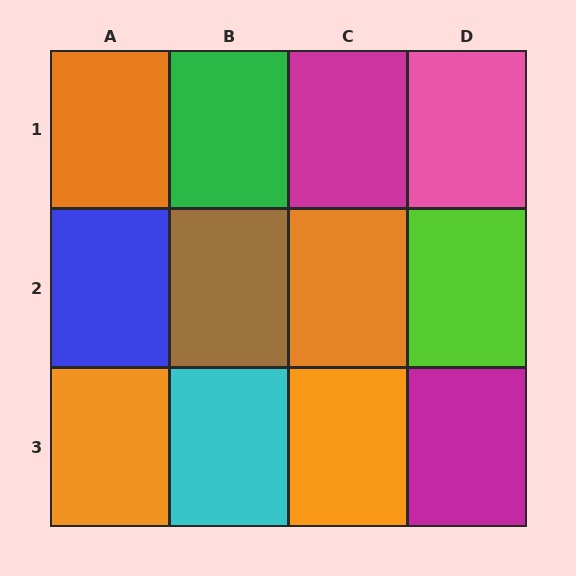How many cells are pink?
1 cell is pink.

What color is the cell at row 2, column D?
Lime.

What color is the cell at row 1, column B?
Green.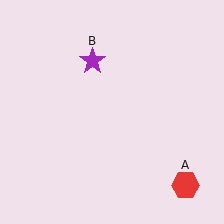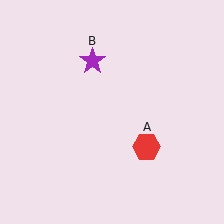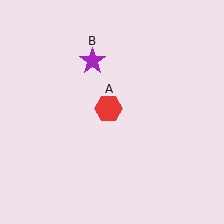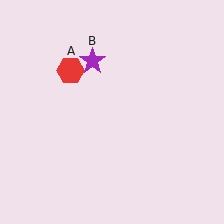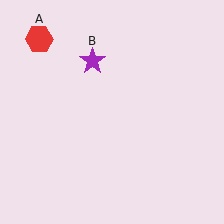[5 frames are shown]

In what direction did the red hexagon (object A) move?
The red hexagon (object A) moved up and to the left.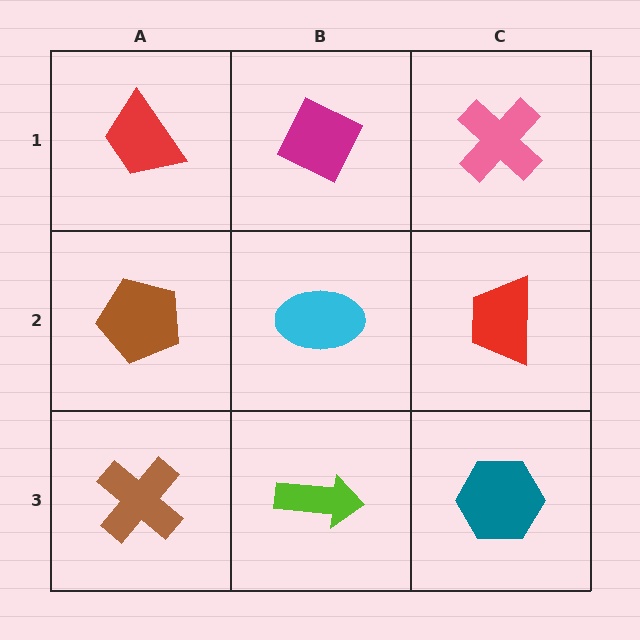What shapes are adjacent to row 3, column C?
A red trapezoid (row 2, column C), a lime arrow (row 3, column B).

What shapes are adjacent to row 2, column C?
A pink cross (row 1, column C), a teal hexagon (row 3, column C), a cyan ellipse (row 2, column B).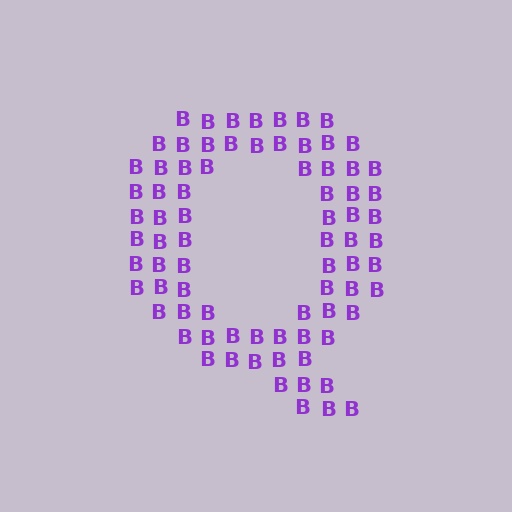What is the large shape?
The large shape is the letter Q.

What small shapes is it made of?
It is made of small letter B's.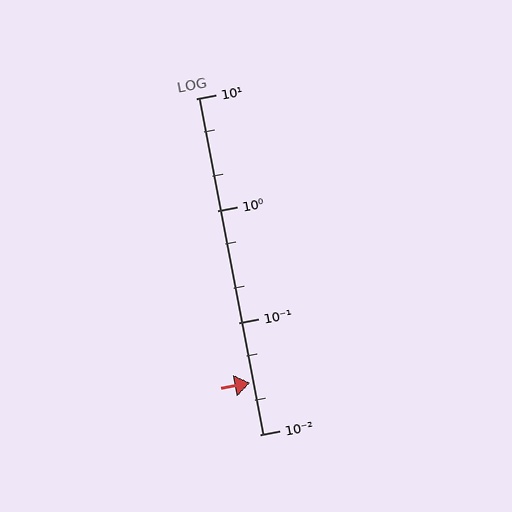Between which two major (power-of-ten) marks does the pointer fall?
The pointer is between 0.01 and 0.1.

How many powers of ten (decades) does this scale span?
The scale spans 3 decades, from 0.01 to 10.